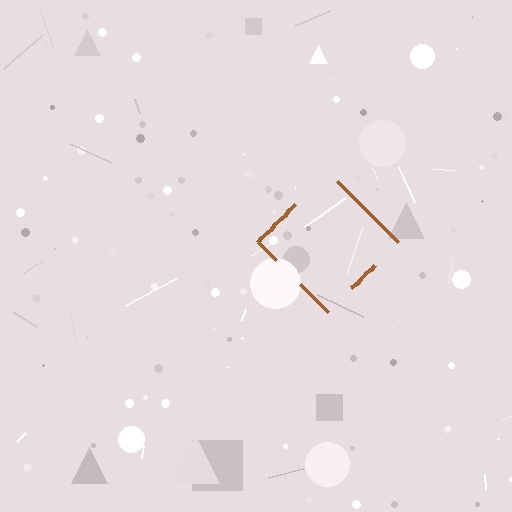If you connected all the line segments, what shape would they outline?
They would outline a diamond.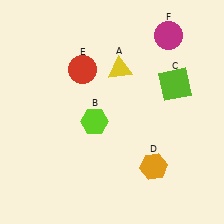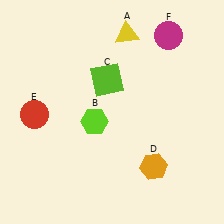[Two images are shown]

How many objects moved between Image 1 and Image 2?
3 objects moved between the two images.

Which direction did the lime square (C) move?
The lime square (C) moved left.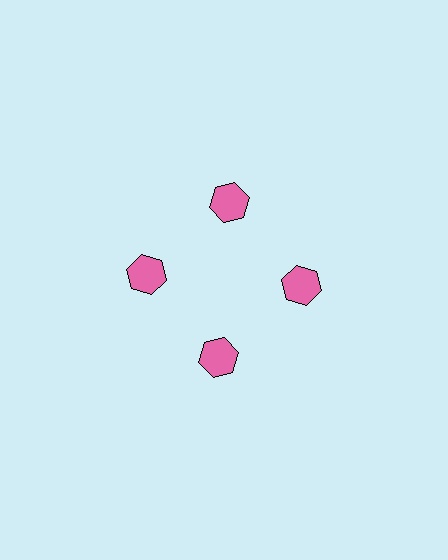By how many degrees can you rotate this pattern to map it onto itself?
The pattern maps onto itself every 90 degrees of rotation.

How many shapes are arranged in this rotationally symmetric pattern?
There are 4 shapes, arranged in 4 groups of 1.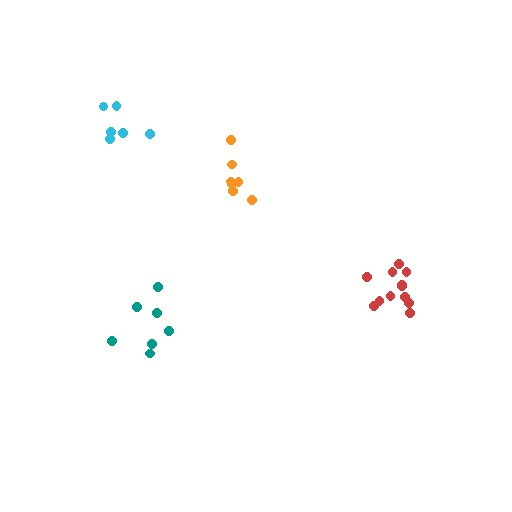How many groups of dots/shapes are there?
There are 4 groups.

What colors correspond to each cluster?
The clusters are colored: cyan, teal, orange, red.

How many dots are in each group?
Group 1: 6 dots, Group 2: 7 dots, Group 3: 7 dots, Group 4: 12 dots (32 total).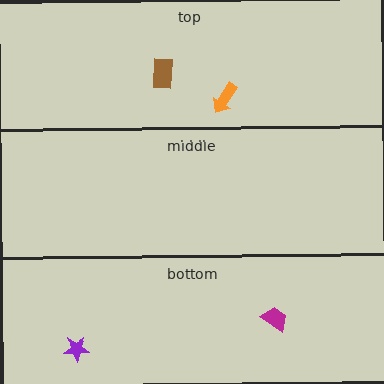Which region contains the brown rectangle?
The top region.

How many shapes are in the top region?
2.